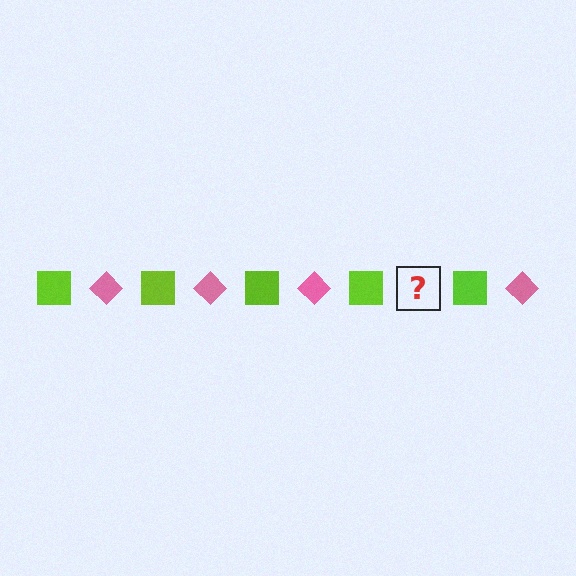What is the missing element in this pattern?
The missing element is a pink diamond.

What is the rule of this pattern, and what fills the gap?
The rule is that the pattern alternates between lime square and pink diamond. The gap should be filled with a pink diamond.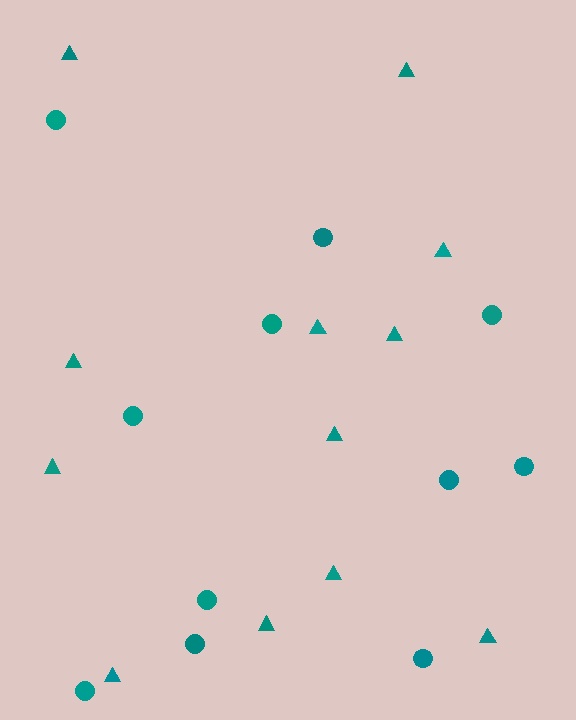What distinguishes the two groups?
There are 2 groups: one group of triangles (12) and one group of circles (11).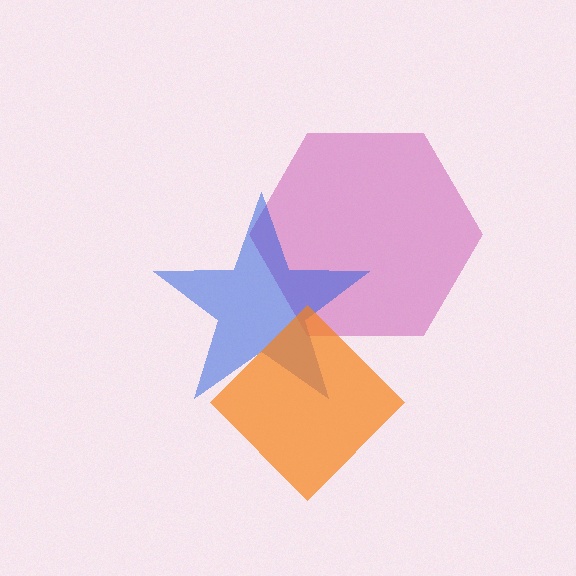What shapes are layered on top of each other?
The layered shapes are: a magenta hexagon, a blue star, an orange diamond.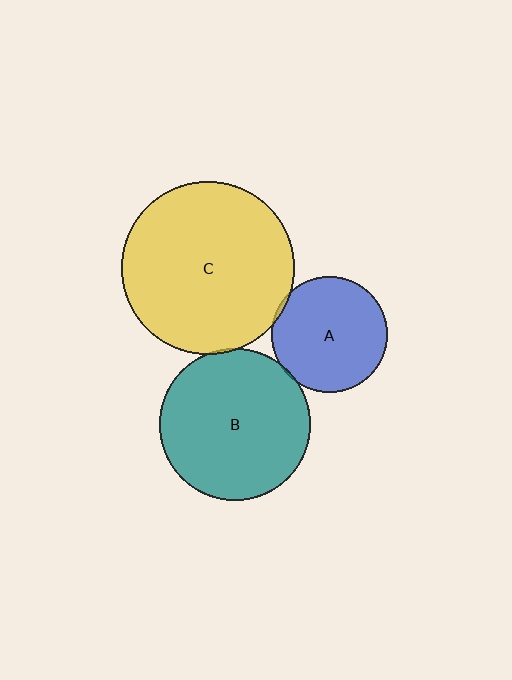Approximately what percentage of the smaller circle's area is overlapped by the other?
Approximately 5%.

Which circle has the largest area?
Circle C (yellow).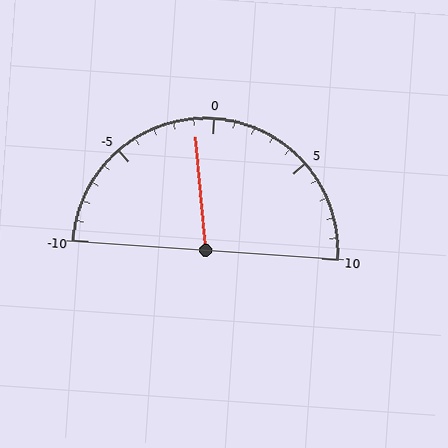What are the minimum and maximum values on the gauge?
The gauge ranges from -10 to 10.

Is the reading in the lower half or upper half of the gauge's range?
The reading is in the lower half of the range (-10 to 10).